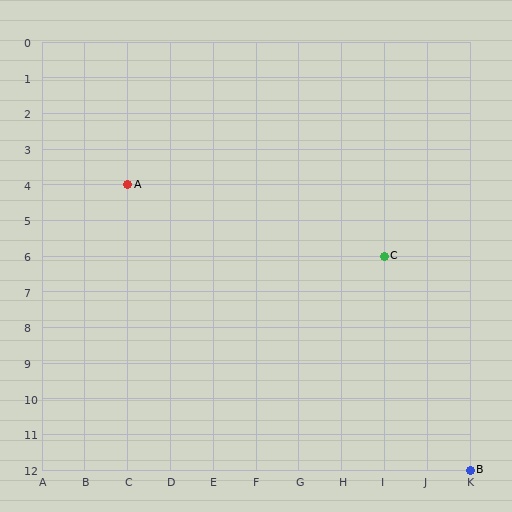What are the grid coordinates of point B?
Point B is at grid coordinates (K, 12).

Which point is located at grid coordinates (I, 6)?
Point C is at (I, 6).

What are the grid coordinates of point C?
Point C is at grid coordinates (I, 6).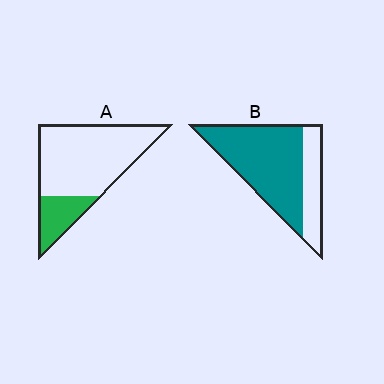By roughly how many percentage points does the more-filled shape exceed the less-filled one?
By roughly 50 percentage points (B over A).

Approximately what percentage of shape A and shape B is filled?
A is approximately 20% and B is approximately 75%.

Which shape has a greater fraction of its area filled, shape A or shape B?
Shape B.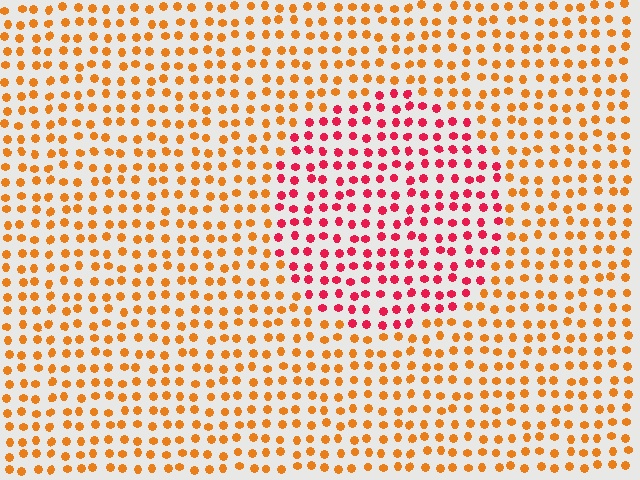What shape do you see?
I see a circle.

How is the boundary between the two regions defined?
The boundary is defined purely by a slight shift in hue (about 44 degrees). Spacing, size, and orientation are identical on both sides.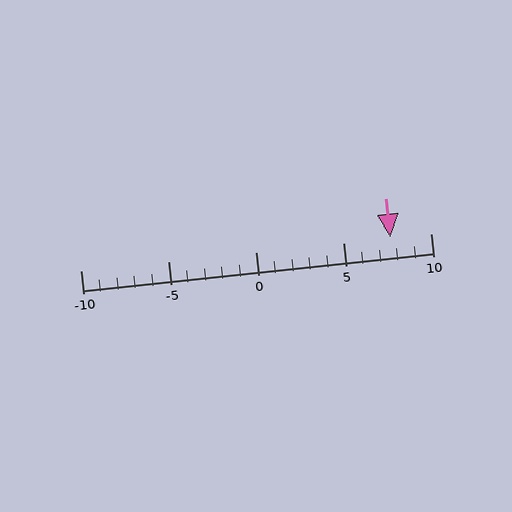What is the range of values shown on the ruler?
The ruler shows values from -10 to 10.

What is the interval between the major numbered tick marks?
The major tick marks are spaced 5 units apart.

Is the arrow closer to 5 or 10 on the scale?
The arrow is closer to 10.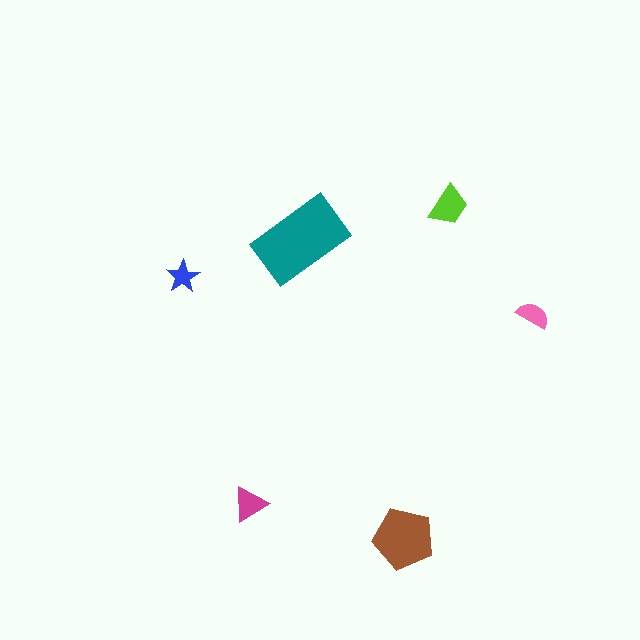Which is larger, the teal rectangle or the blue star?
The teal rectangle.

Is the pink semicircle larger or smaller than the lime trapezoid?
Smaller.